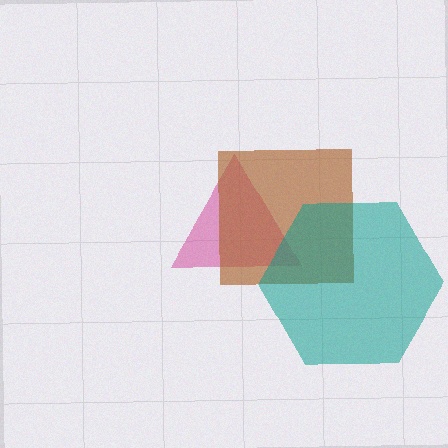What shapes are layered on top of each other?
The layered shapes are: a magenta triangle, a brown square, a teal hexagon.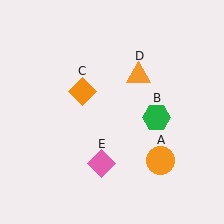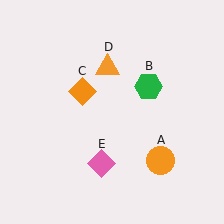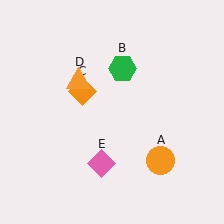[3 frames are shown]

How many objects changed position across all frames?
2 objects changed position: green hexagon (object B), orange triangle (object D).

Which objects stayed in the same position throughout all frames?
Orange circle (object A) and orange diamond (object C) and pink diamond (object E) remained stationary.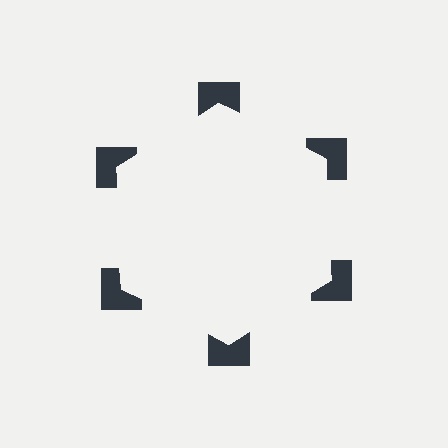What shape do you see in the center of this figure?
An illusory hexagon — its edges are inferred from the aligned wedge cuts in the notched squares, not physically drawn.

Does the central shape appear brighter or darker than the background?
It typically appears slightly brighter than the background, even though no actual brightness change is drawn.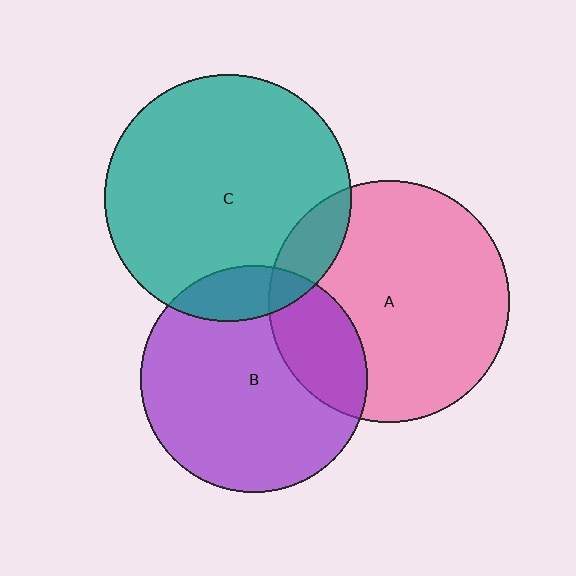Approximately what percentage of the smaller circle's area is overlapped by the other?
Approximately 10%.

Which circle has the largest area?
Circle C (teal).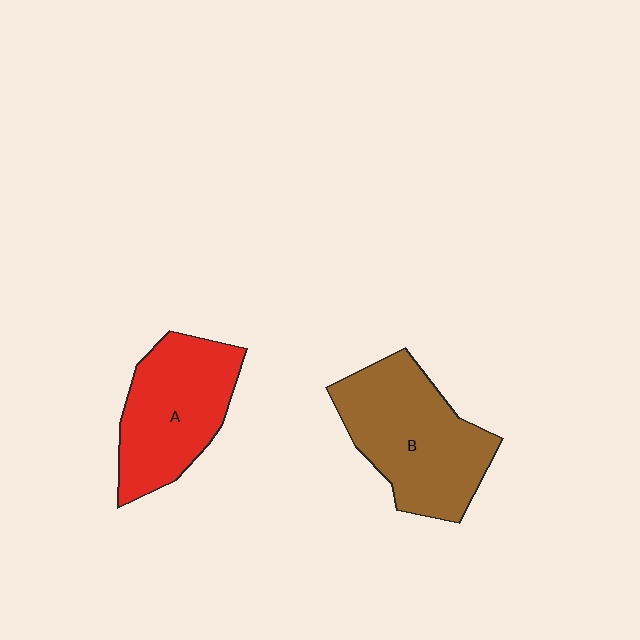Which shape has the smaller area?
Shape A (red).